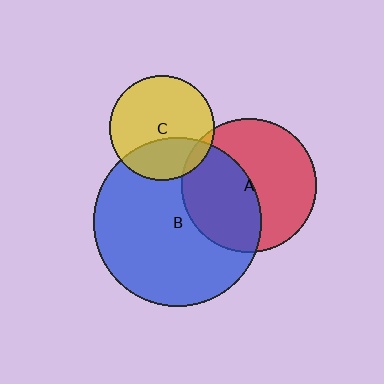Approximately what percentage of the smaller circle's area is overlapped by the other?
Approximately 30%.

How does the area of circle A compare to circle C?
Approximately 1.6 times.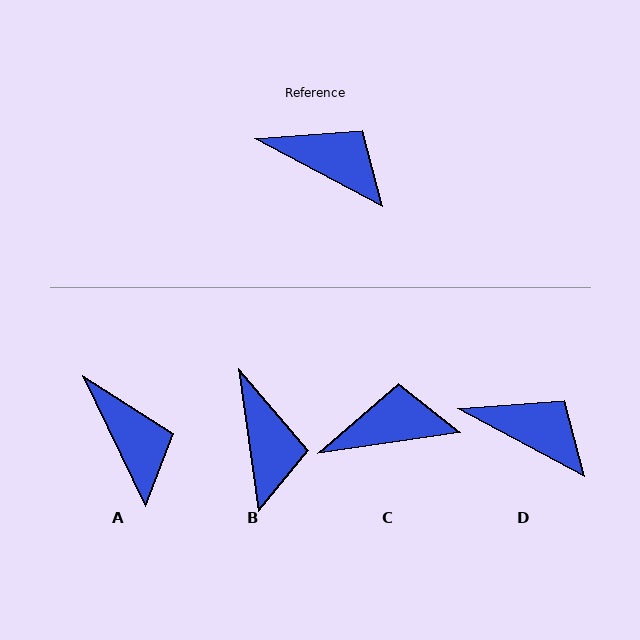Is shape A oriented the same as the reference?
No, it is off by about 36 degrees.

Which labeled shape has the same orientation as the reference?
D.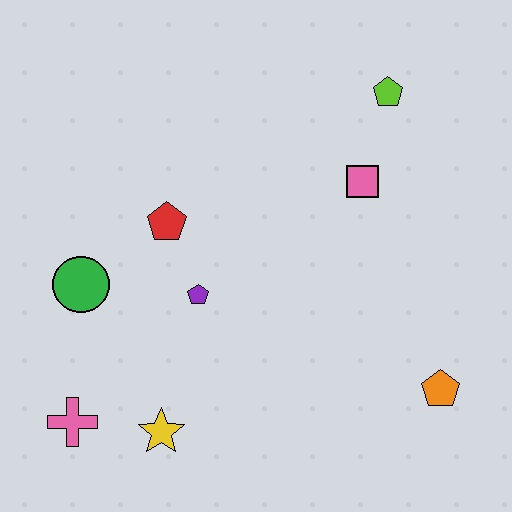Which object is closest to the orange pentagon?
The pink square is closest to the orange pentagon.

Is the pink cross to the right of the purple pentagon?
No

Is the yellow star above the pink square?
No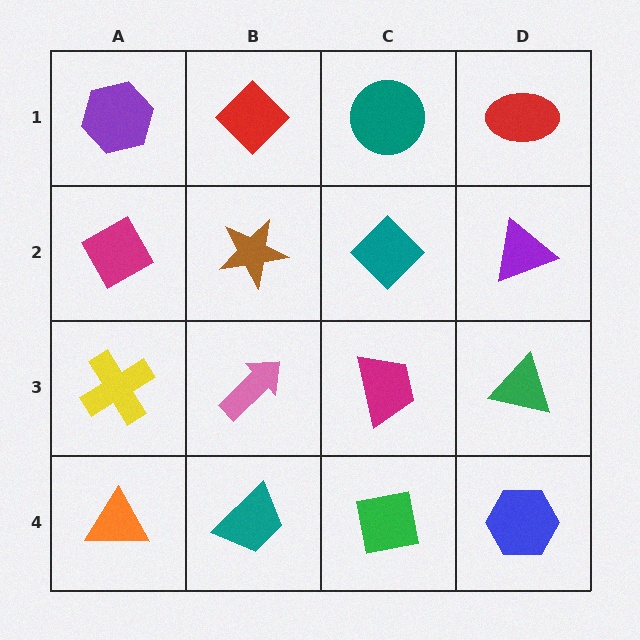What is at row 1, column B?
A red diamond.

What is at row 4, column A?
An orange triangle.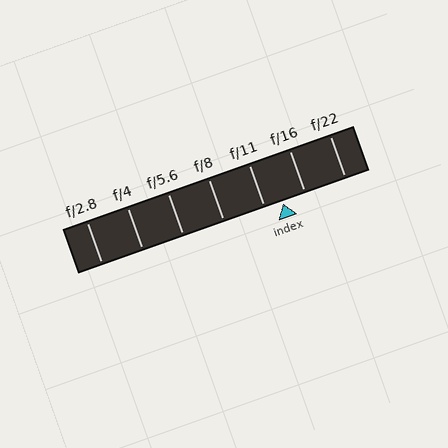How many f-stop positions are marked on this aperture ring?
There are 7 f-stop positions marked.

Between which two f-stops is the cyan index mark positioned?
The index mark is between f/11 and f/16.